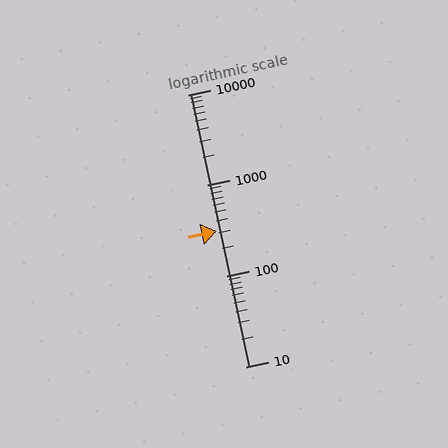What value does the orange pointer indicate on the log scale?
The pointer indicates approximately 310.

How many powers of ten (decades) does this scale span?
The scale spans 3 decades, from 10 to 10000.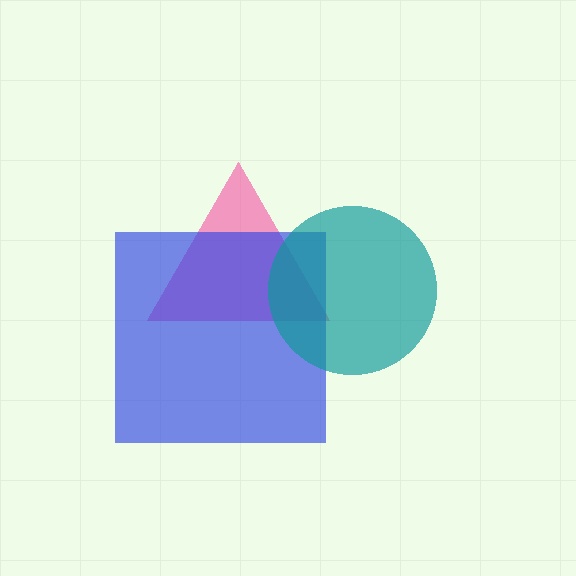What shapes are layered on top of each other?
The layered shapes are: a pink triangle, a blue square, a teal circle.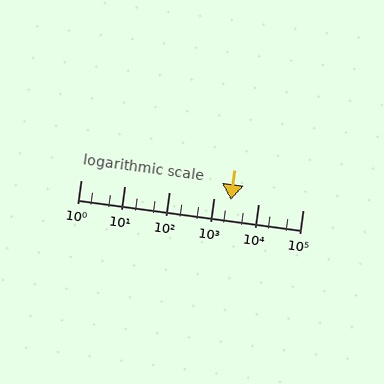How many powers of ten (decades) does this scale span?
The scale spans 5 decades, from 1 to 100000.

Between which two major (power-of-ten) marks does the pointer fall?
The pointer is between 1000 and 10000.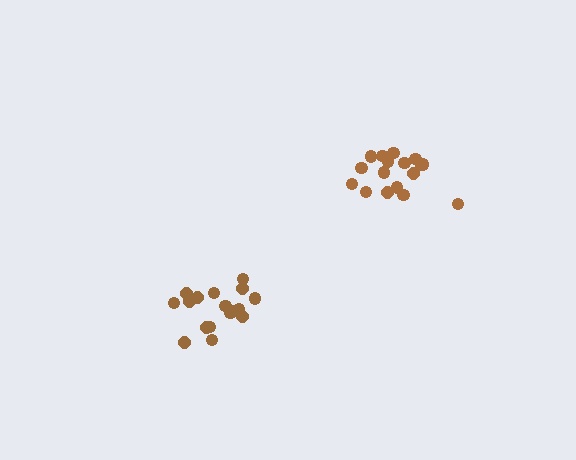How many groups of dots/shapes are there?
There are 2 groups.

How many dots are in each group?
Group 1: 17 dots, Group 2: 17 dots (34 total).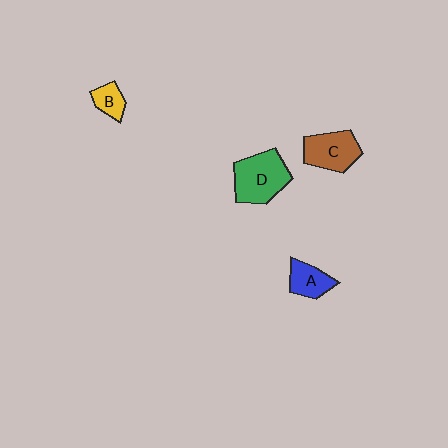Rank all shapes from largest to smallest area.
From largest to smallest: D (green), C (brown), A (blue), B (yellow).